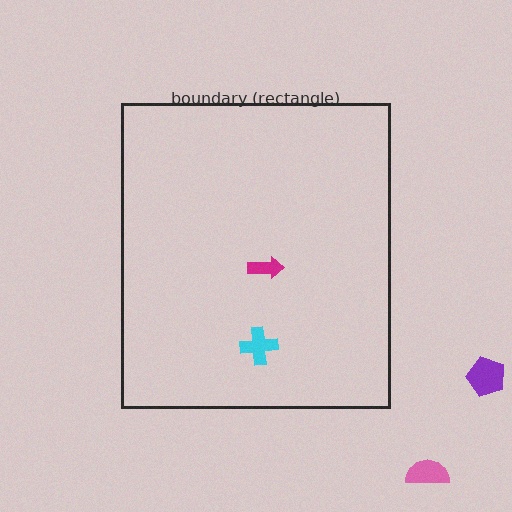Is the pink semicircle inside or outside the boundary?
Outside.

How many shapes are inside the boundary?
2 inside, 2 outside.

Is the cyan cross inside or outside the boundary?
Inside.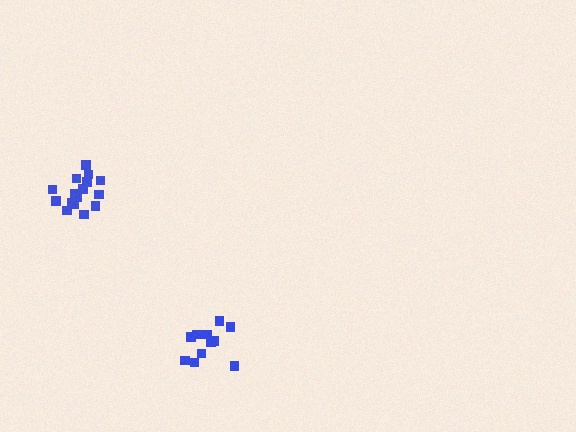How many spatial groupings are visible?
There are 2 spatial groupings.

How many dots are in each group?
Group 1: 16 dots, Group 2: 11 dots (27 total).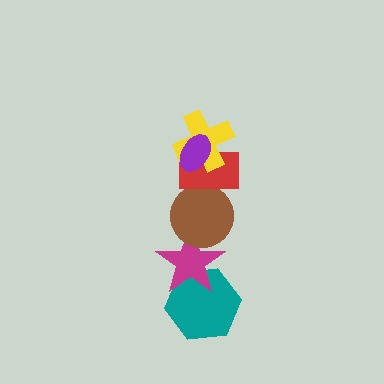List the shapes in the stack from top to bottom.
From top to bottom: the purple ellipse, the yellow cross, the red rectangle, the brown circle, the magenta star, the teal hexagon.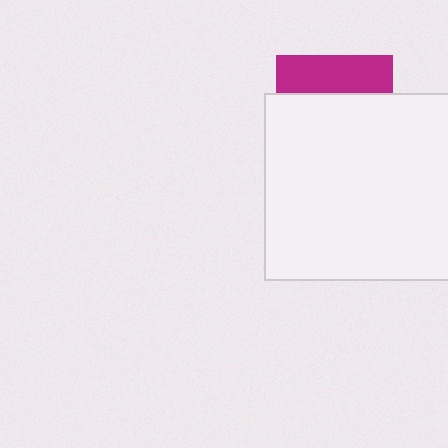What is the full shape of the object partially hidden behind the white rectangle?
The partially hidden object is a magenta square.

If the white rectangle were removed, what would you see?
You would see the complete magenta square.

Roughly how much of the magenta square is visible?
A small part of it is visible (roughly 33%).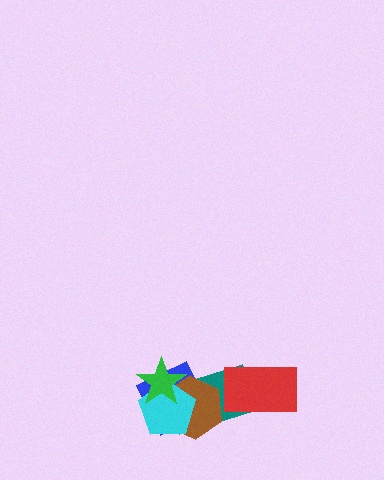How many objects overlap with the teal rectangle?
5 objects overlap with the teal rectangle.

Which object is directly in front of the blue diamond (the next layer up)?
The teal rectangle is directly in front of the blue diamond.